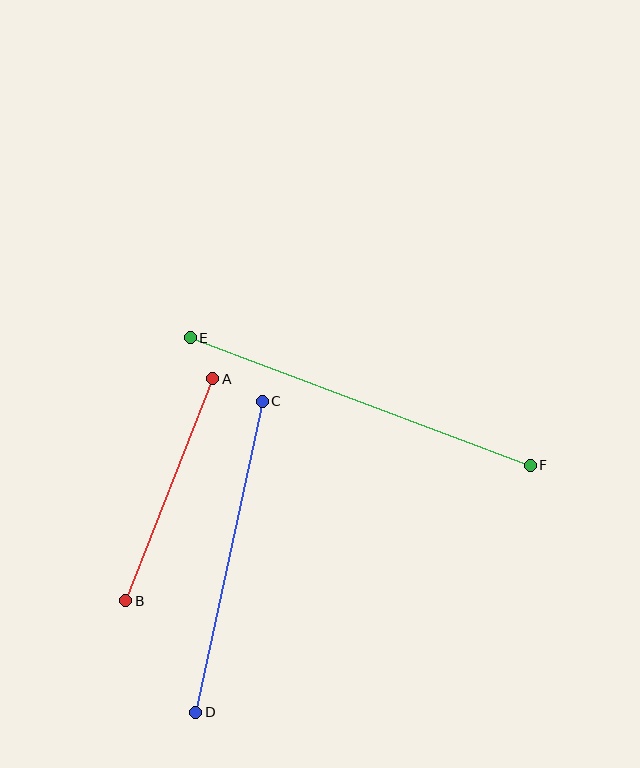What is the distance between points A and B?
The distance is approximately 239 pixels.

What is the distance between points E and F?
The distance is approximately 363 pixels.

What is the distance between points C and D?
The distance is approximately 318 pixels.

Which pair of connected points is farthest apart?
Points E and F are farthest apart.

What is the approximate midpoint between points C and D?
The midpoint is at approximately (229, 557) pixels.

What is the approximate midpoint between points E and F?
The midpoint is at approximately (360, 402) pixels.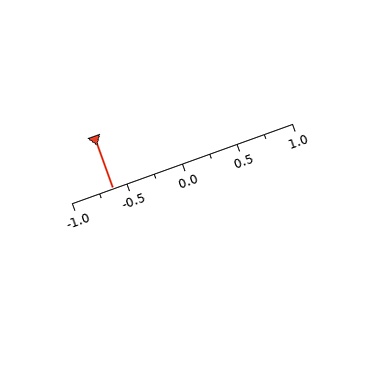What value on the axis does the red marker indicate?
The marker indicates approximately -0.62.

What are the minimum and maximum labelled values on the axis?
The axis runs from -1.0 to 1.0.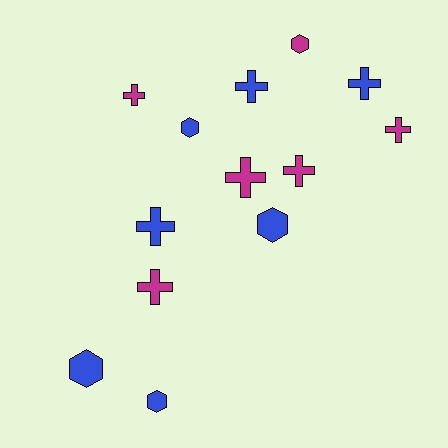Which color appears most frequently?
Blue, with 7 objects.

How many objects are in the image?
There are 13 objects.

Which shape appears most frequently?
Cross, with 8 objects.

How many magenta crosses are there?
There are 5 magenta crosses.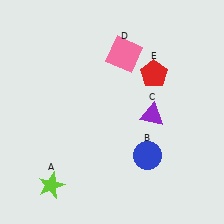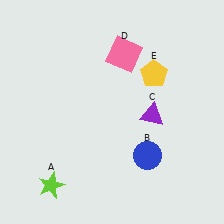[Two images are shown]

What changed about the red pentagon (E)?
In Image 1, E is red. In Image 2, it changed to yellow.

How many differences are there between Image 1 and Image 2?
There is 1 difference between the two images.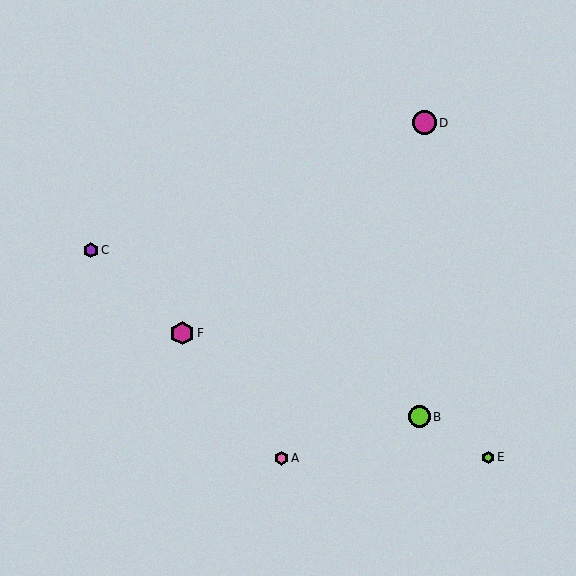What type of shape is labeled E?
Shape E is a lime hexagon.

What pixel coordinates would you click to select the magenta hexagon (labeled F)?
Click at (182, 333) to select the magenta hexagon F.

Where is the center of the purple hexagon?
The center of the purple hexagon is at (91, 250).